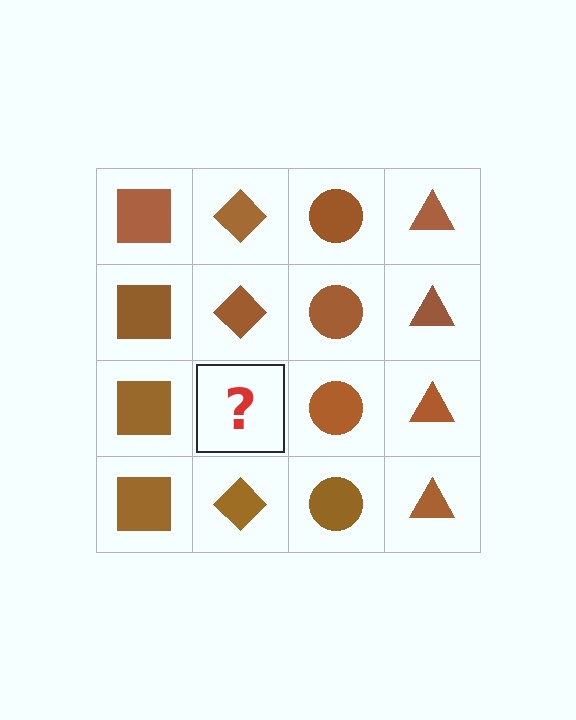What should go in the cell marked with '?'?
The missing cell should contain a brown diamond.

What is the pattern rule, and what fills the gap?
The rule is that each column has a consistent shape. The gap should be filled with a brown diamond.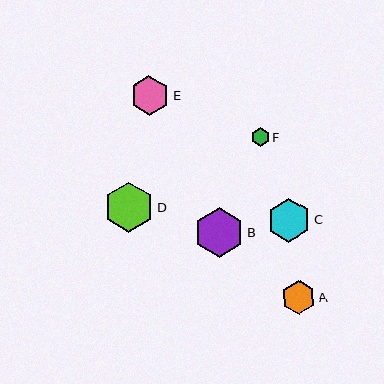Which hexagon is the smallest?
Hexagon F is the smallest with a size of approximately 18 pixels.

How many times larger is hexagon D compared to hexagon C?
Hexagon D is approximately 1.1 times the size of hexagon C.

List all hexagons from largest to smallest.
From largest to smallest: D, B, C, E, A, F.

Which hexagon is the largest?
Hexagon D is the largest with a size of approximately 50 pixels.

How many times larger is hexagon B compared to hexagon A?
Hexagon B is approximately 1.5 times the size of hexagon A.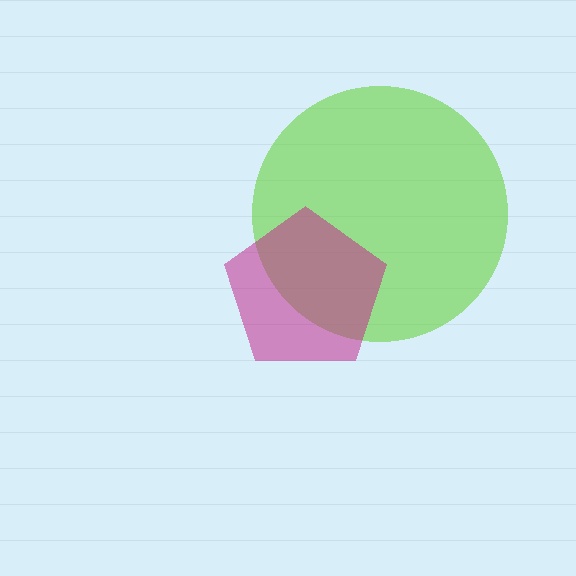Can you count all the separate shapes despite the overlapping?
Yes, there are 2 separate shapes.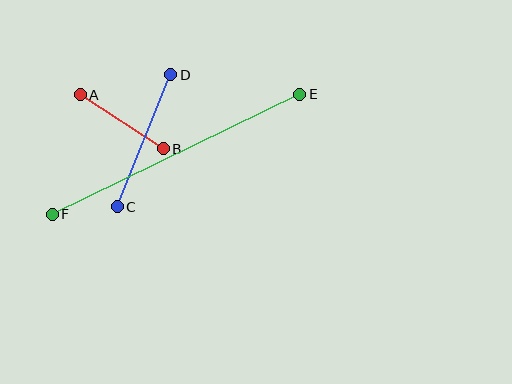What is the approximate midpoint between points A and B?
The midpoint is at approximately (122, 122) pixels.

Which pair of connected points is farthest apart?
Points E and F are farthest apart.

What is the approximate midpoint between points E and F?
The midpoint is at approximately (176, 154) pixels.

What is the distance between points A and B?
The distance is approximately 99 pixels.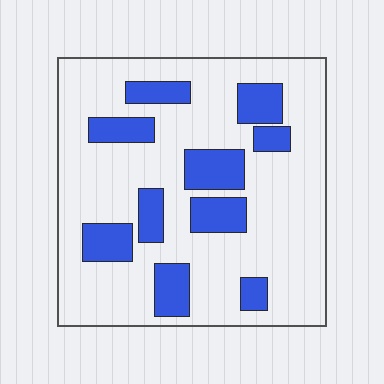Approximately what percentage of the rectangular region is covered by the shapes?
Approximately 25%.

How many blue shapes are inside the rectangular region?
10.